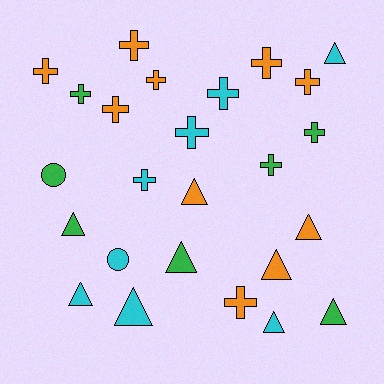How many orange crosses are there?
There are 7 orange crosses.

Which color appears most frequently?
Orange, with 10 objects.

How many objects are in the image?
There are 25 objects.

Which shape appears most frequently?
Cross, with 13 objects.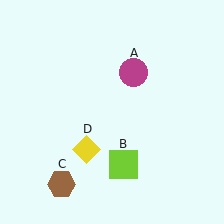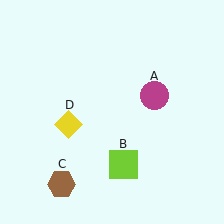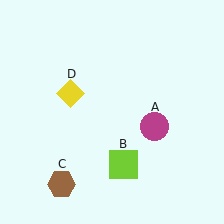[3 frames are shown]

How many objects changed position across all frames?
2 objects changed position: magenta circle (object A), yellow diamond (object D).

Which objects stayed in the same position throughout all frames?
Lime square (object B) and brown hexagon (object C) remained stationary.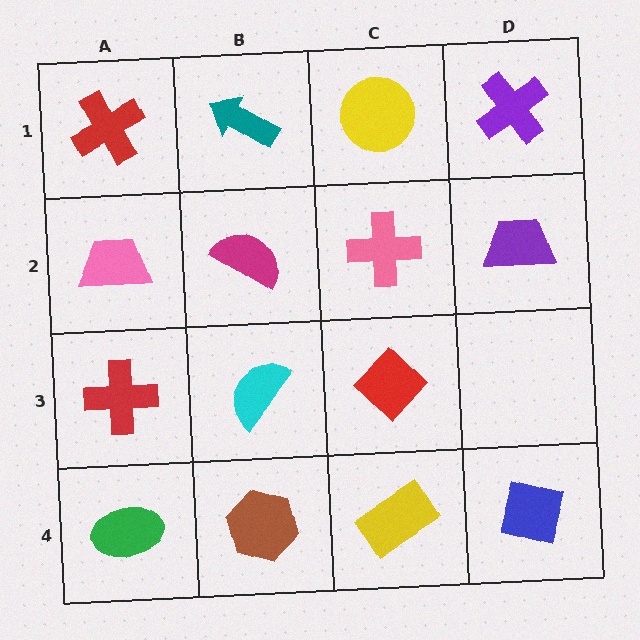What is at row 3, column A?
A red cross.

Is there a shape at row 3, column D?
No, that cell is empty.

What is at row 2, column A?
A pink trapezoid.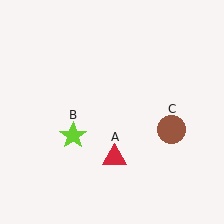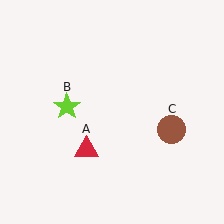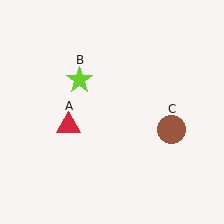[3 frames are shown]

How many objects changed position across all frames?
2 objects changed position: red triangle (object A), lime star (object B).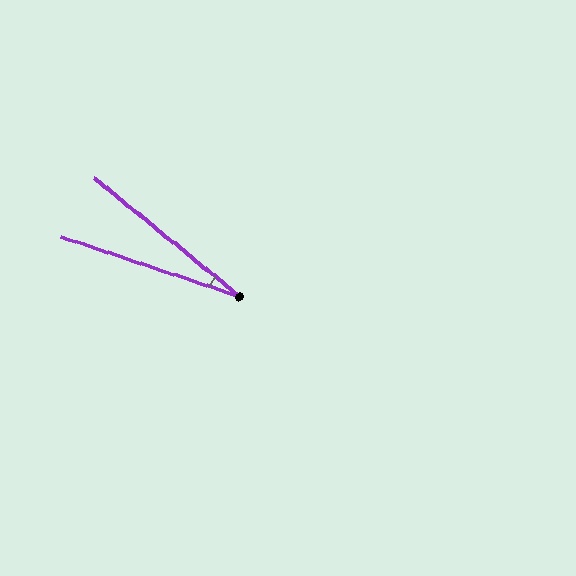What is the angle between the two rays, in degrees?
Approximately 21 degrees.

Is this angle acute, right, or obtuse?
It is acute.